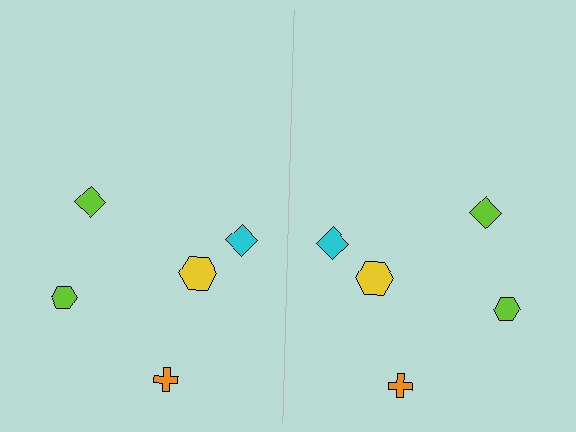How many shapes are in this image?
There are 10 shapes in this image.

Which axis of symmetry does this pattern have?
The pattern has a vertical axis of symmetry running through the center of the image.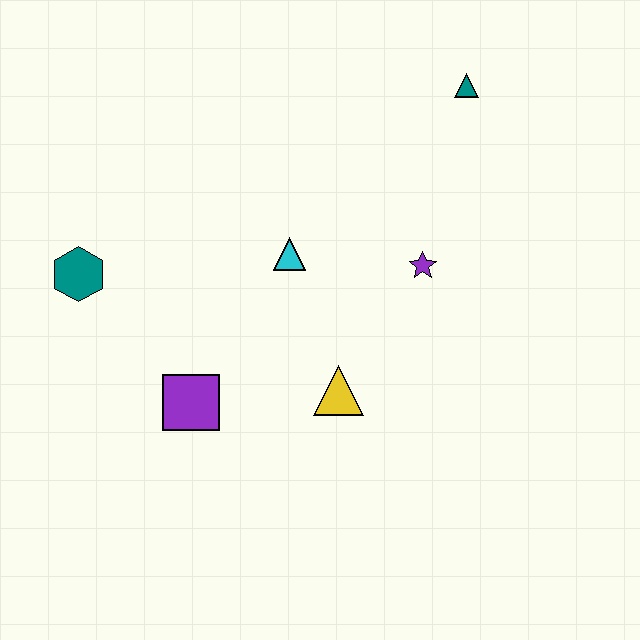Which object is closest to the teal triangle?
The purple star is closest to the teal triangle.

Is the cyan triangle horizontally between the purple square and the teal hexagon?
No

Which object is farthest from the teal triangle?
The teal hexagon is farthest from the teal triangle.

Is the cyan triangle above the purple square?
Yes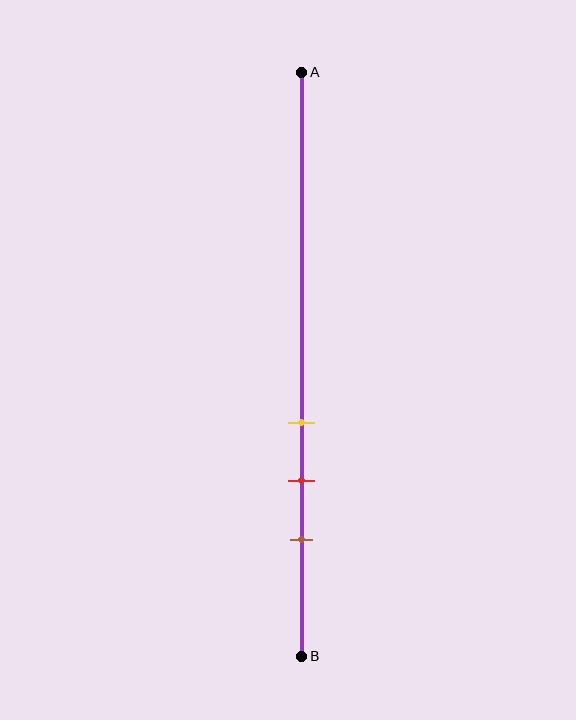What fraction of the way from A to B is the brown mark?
The brown mark is approximately 80% (0.8) of the way from A to B.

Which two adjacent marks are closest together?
The yellow and red marks are the closest adjacent pair.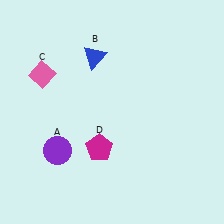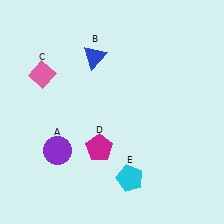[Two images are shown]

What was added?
A cyan pentagon (E) was added in Image 2.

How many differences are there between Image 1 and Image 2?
There is 1 difference between the two images.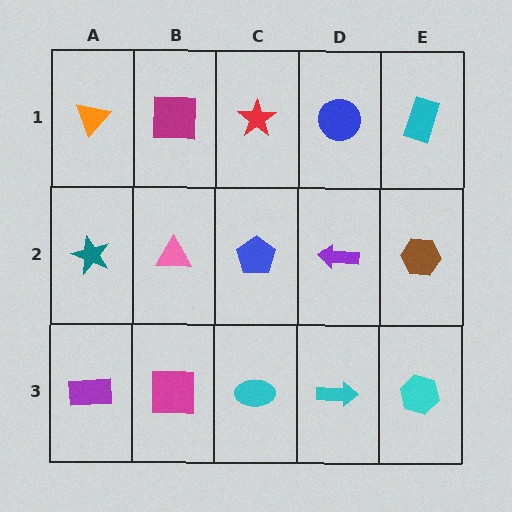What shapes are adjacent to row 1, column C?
A blue pentagon (row 2, column C), a magenta square (row 1, column B), a blue circle (row 1, column D).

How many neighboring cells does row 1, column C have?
3.